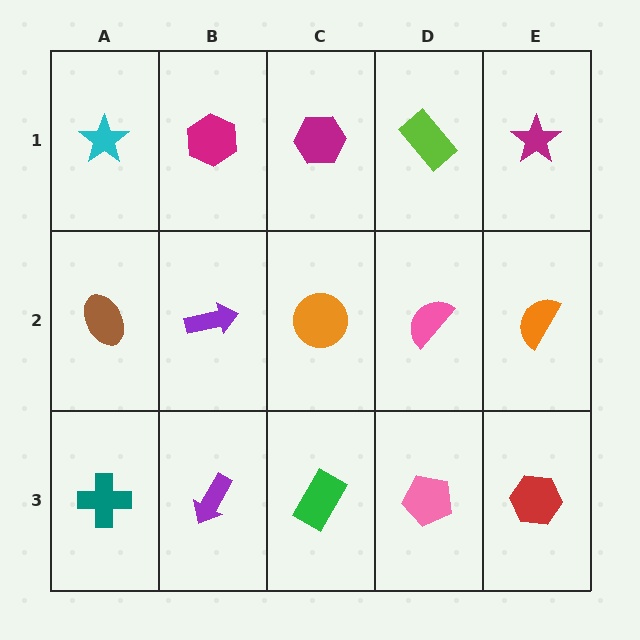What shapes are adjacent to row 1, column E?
An orange semicircle (row 2, column E), a lime rectangle (row 1, column D).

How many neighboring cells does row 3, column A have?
2.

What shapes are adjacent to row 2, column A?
A cyan star (row 1, column A), a teal cross (row 3, column A), a purple arrow (row 2, column B).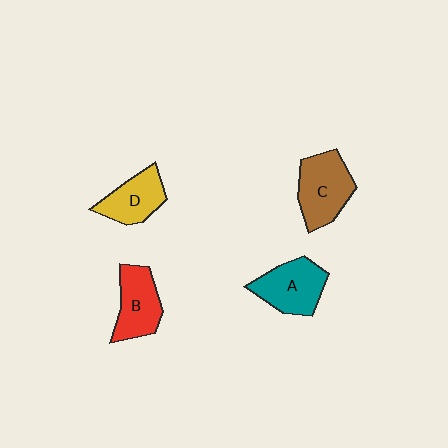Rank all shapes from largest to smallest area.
From largest to smallest: C (brown), A (teal), B (red), D (yellow).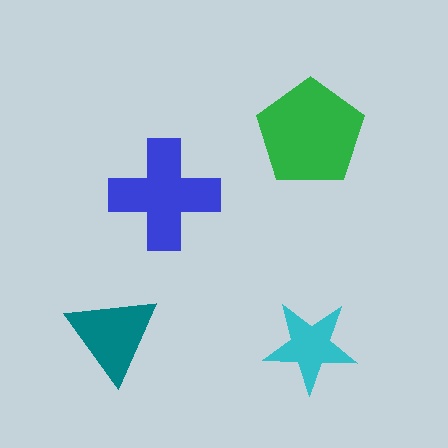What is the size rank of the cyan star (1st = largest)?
4th.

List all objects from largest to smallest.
The green pentagon, the blue cross, the teal triangle, the cyan star.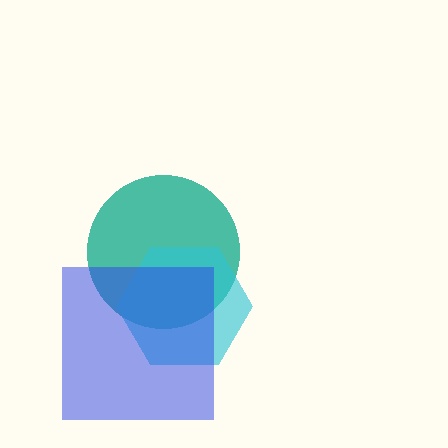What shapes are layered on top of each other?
The layered shapes are: a teal circle, a cyan hexagon, a blue square.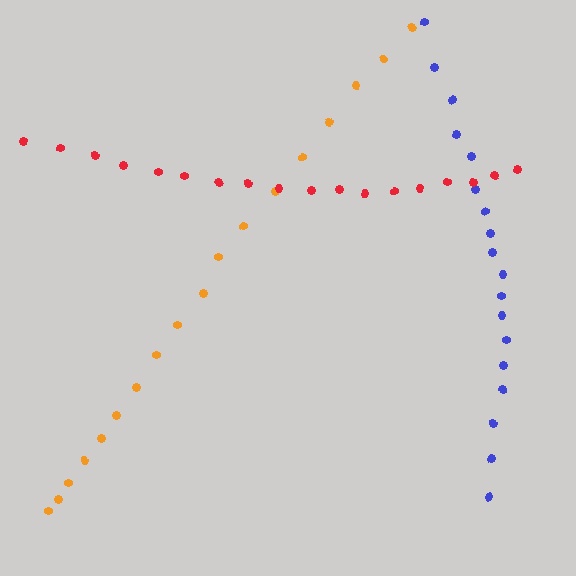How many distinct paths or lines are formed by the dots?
There are 3 distinct paths.